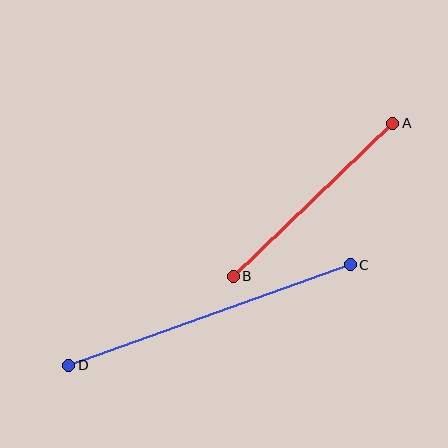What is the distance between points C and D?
The distance is approximately 299 pixels.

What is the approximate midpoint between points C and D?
The midpoint is at approximately (209, 315) pixels.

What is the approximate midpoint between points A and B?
The midpoint is at approximately (313, 200) pixels.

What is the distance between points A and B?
The distance is approximately 221 pixels.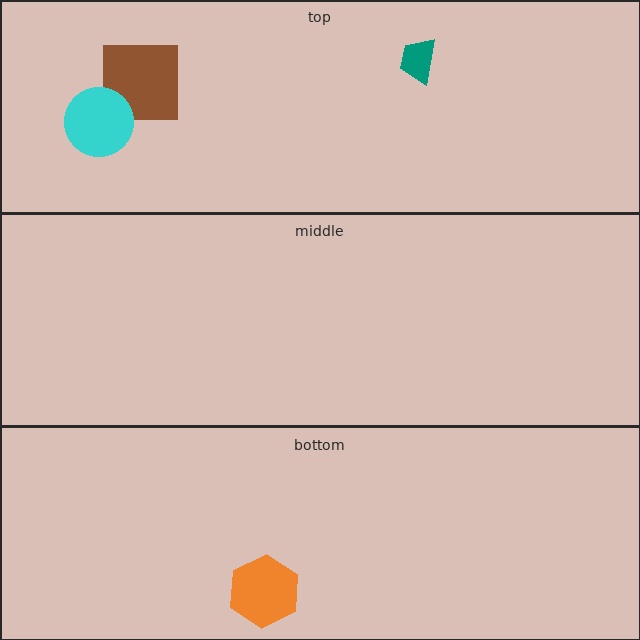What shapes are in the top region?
The brown square, the teal trapezoid, the cyan circle.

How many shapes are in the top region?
3.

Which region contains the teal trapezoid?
The top region.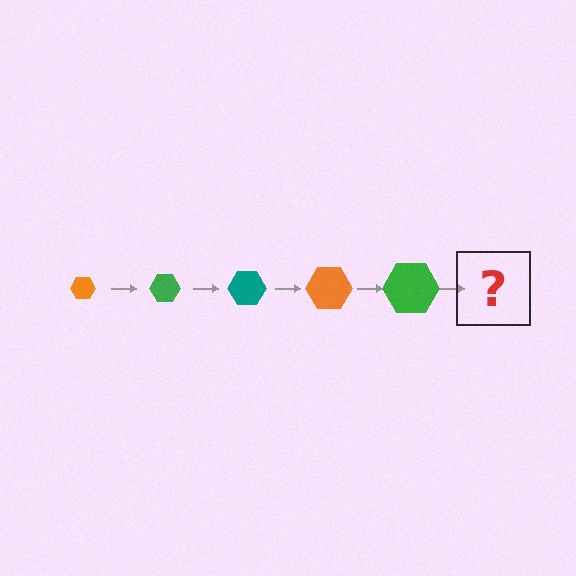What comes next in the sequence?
The next element should be a teal hexagon, larger than the previous one.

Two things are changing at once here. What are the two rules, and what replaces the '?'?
The two rules are that the hexagon grows larger each step and the color cycles through orange, green, and teal. The '?' should be a teal hexagon, larger than the previous one.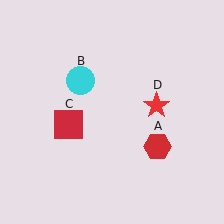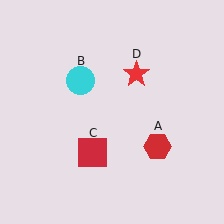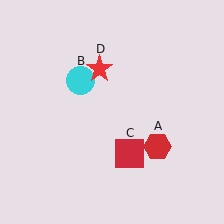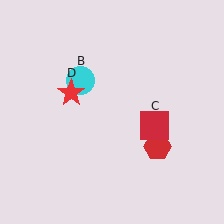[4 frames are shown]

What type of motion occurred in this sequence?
The red square (object C), red star (object D) rotated counterclockwise around the center of the scene.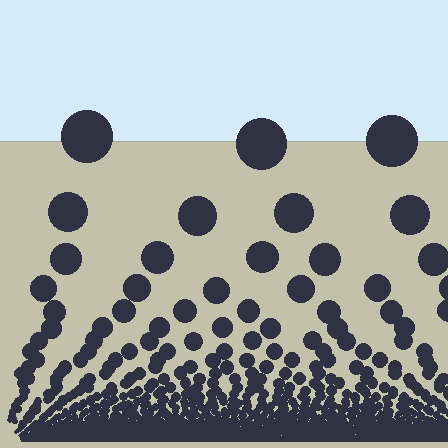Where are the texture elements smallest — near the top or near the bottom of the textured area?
Near the bottom.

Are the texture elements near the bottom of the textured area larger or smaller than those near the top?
Smaller. The gradient is inverted — elements near the bottom are smaller and denser.